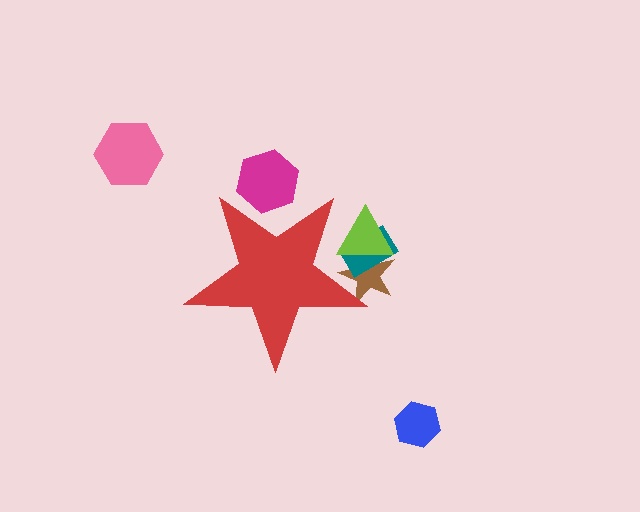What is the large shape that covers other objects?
A red star.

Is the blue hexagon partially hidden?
No, the blue hexagon is fully visible.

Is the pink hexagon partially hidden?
No, the pink hexagon is fully visible.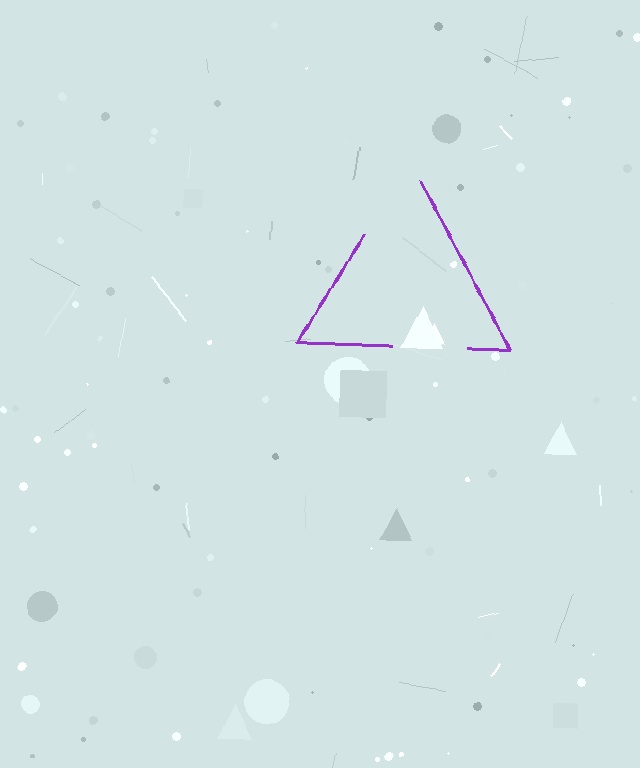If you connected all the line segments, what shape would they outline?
They would outline a triangle.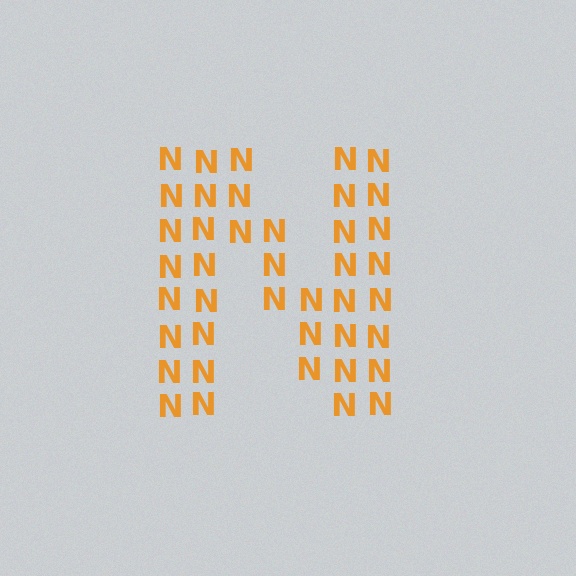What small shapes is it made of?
It is made of small letter N's.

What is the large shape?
The large shape is the letter N.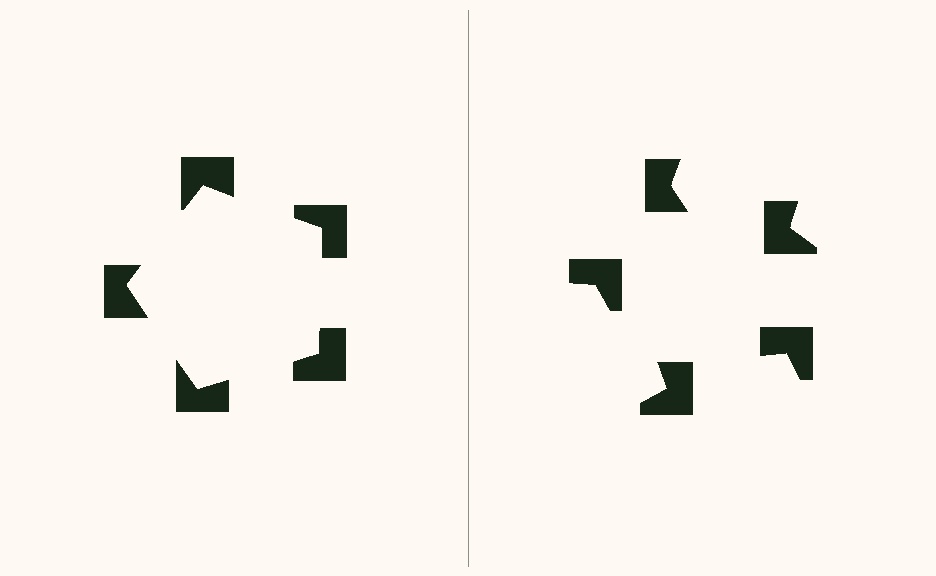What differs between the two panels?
The notched squares are positioned identically on both sides; only the wedge orientations differ. On the left they align to a pentagon; on the right they are misaligned.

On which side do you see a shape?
An illusory pentagon appears on the left side. On the right side the wedge cuts are rotated, so no coherent shape forms.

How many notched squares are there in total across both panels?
10 — 5 on each side.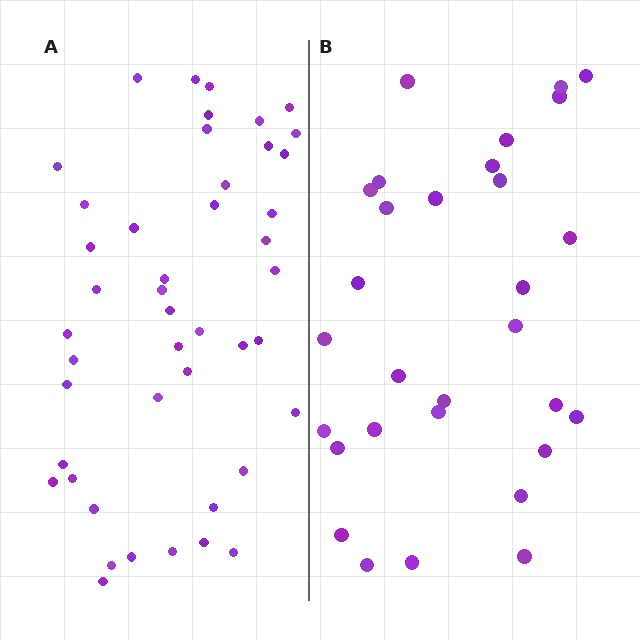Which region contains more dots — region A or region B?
Region A (the left region) has more dots.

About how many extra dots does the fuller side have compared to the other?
Region A has approximately 15 more dots than region B.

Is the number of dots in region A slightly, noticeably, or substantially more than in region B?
Region A has substantially more. The ratio is roughly 1.5 to 1.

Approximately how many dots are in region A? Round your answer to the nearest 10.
About 40 dots. (The exact count is 45, which rounds to 40.)